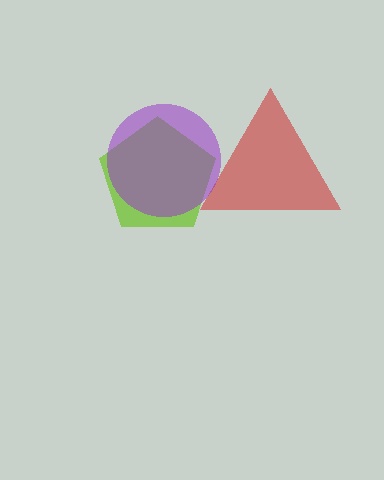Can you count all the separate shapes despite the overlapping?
Yes, there are 3 separate shapes.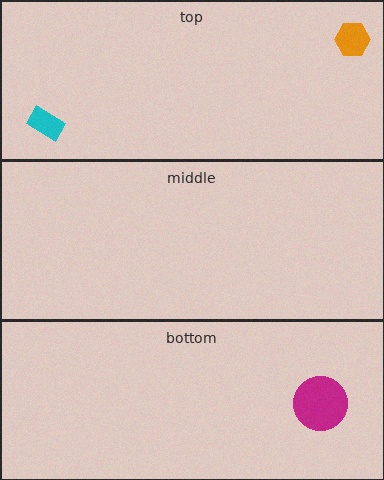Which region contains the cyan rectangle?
The top region.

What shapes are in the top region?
The cyan rectangle, the orange hexagon.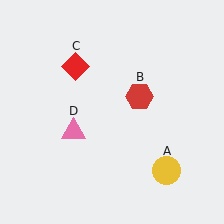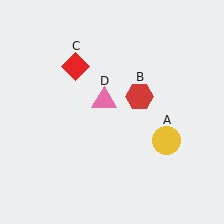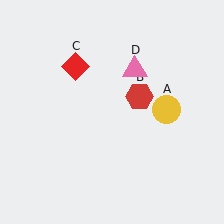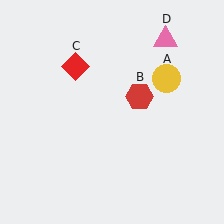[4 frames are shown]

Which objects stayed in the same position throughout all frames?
Red hexagon (object B) and red diamond (object C) remained stationary.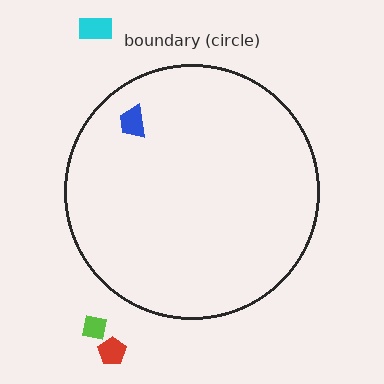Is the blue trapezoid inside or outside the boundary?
Inside.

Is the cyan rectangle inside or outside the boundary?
Outside.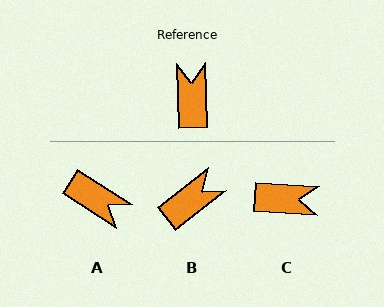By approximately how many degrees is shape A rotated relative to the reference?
Approximately 124 degrees clockwise.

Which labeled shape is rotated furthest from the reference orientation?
A, about 124 degrees away.